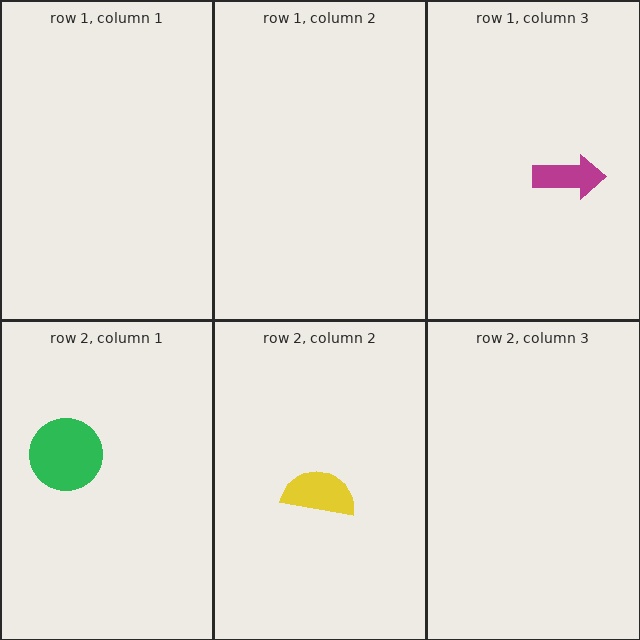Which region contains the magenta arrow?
The row 1, column 3 region.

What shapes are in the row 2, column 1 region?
The green circle.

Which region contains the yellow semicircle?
The row 2, column 2 region.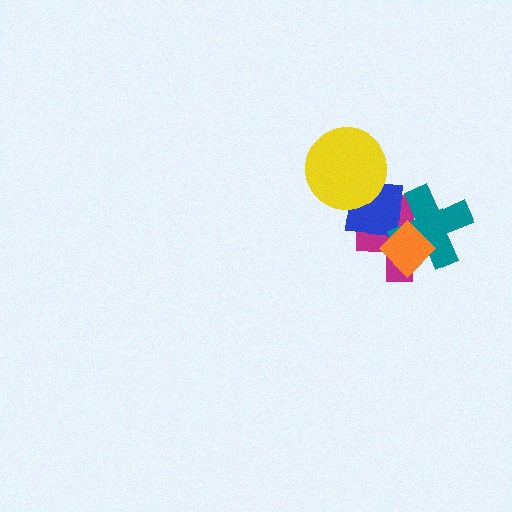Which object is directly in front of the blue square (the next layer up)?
The teal cross is directly in front of the blue square.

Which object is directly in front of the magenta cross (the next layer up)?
The blue square is directly in front of the magenta cross.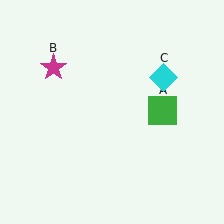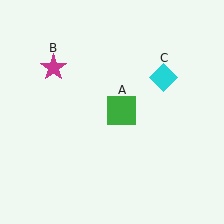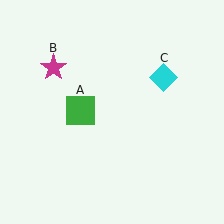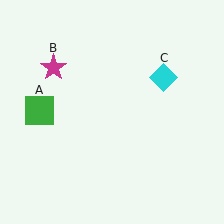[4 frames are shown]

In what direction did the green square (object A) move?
The green square (object A) moved left.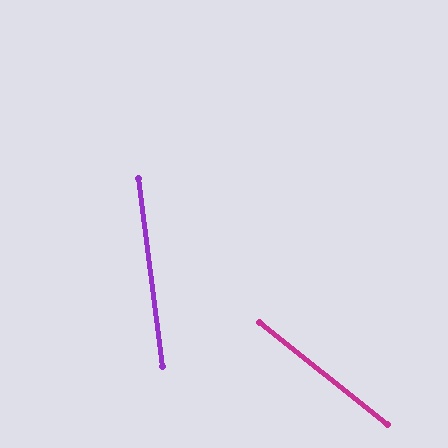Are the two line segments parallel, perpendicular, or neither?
Neither parallel nor perpendicular — they differ by about 44°.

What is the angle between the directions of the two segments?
Approximately 44 degrees.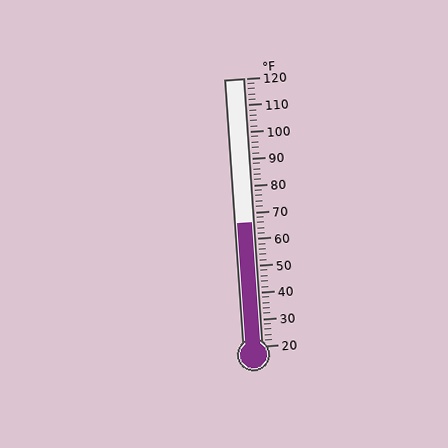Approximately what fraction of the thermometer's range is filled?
The thermometer is filled to approximately 45% of its range.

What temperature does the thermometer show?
The thermometer shows approximately 66°F.